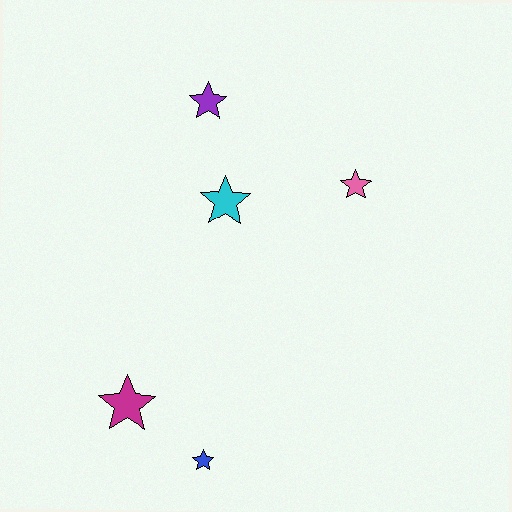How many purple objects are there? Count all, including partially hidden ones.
There is 1 purple object.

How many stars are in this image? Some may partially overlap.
There are 5 stars.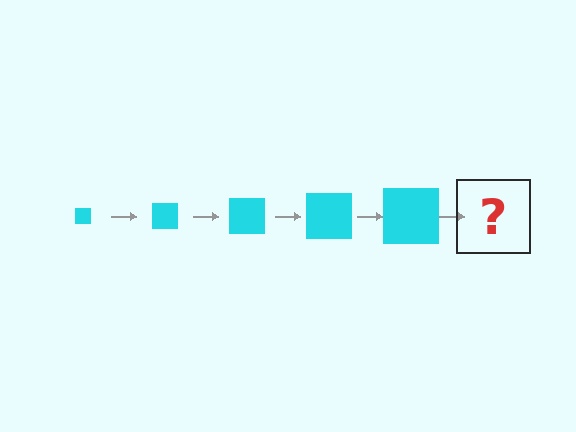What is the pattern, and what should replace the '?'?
The pattern is that the square gets progressively larger each step. The '?' should be a cyan square, larger than the previous one.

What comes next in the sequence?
The next element should be a cyan square, larger than the previous one.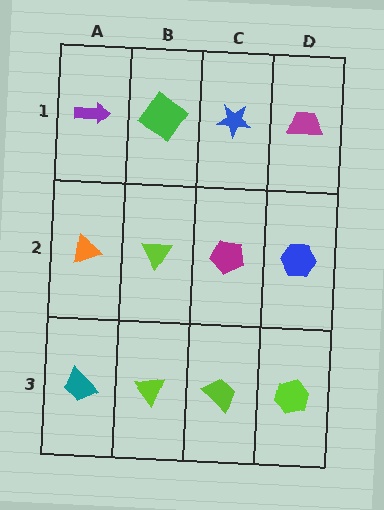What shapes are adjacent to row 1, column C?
A magenta pentagon (row 2, column C), a green diamond (row 1, column B), a magenta trapezoid (row 1, column D).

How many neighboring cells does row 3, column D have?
2.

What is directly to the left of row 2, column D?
A magenta pentagon.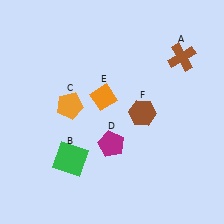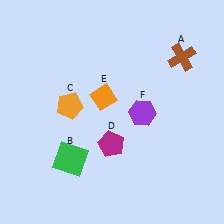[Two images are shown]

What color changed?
The hexagon (F) changed from brown in Image 1 to purple in Image 2.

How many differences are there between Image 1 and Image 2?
There is 1 difference between the two images.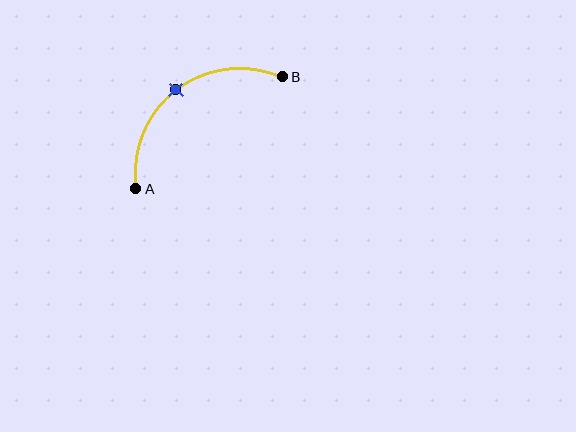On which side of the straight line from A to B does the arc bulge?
The arc bulges above and to the left of the straight line connecting A and B.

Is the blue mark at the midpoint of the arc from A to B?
Yes. The blue mark lies on the arc at equal arc-length from both A and B — it is the arc midpoint.